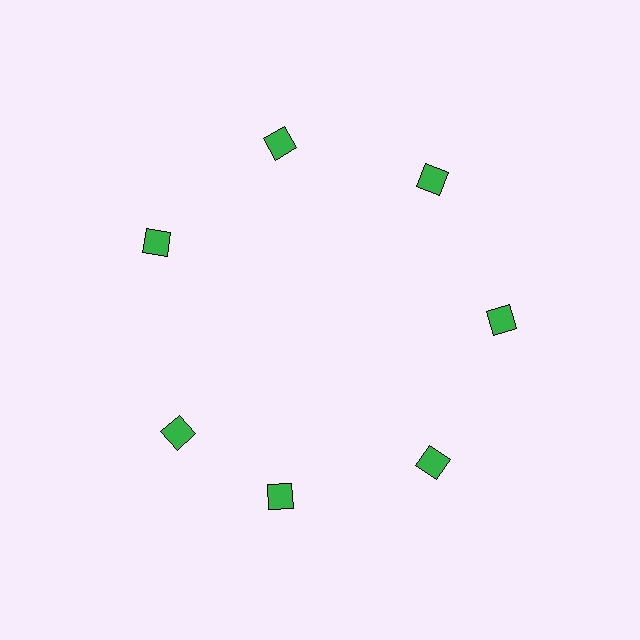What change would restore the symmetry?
The symmetry would be restored by rotating it back into even spacing with its neighbors so that all 7 squares sit at equal angles and equal distance from the center.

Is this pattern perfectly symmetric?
No. The 7 green squares are arranged in a ring, but one element near the 8 o'clock position is rotated out of alignment along the ring, breaking the 7-fold rotational symmetry.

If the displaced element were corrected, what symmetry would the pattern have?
It would have 7-fold rotational symmetry — the pattern would map onto itself every 51 degrees.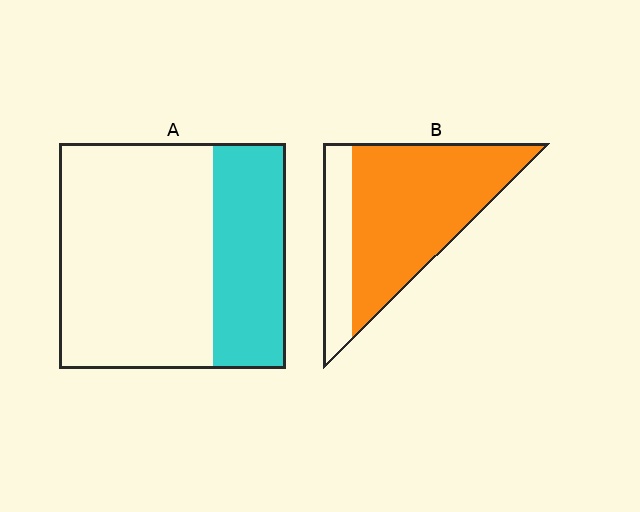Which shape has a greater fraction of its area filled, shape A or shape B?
Shape B.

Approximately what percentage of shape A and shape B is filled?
A is approximately 30% and B is approximately 75%.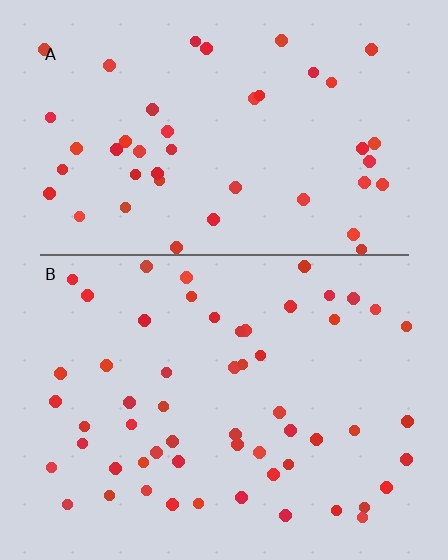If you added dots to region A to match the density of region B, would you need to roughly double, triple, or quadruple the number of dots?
Approximately double.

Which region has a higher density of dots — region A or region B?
B (the bottom).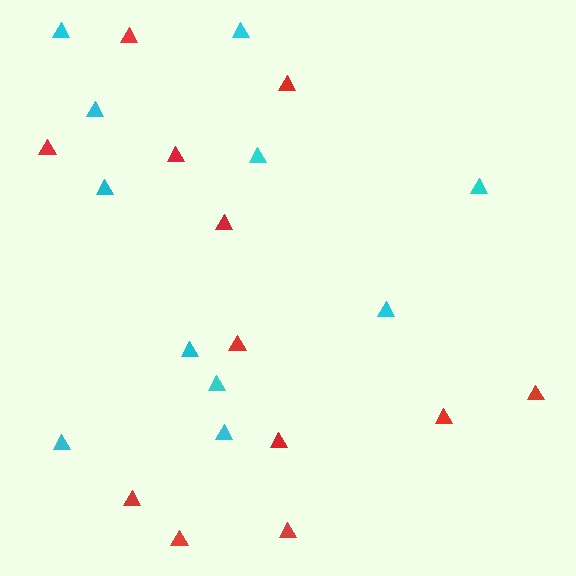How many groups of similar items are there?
There are 2 groups: one group of red triangles (12) and one group of cyan triangles (11).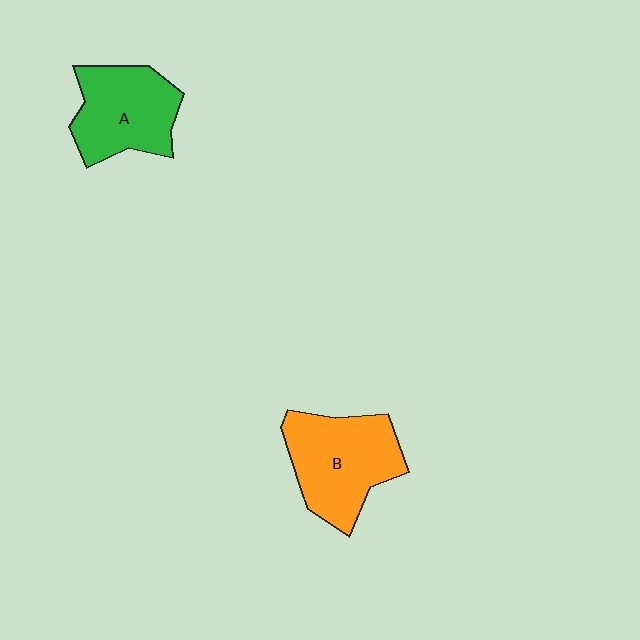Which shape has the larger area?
Shape B (orange).